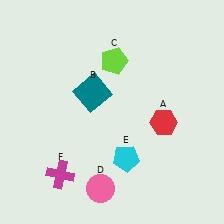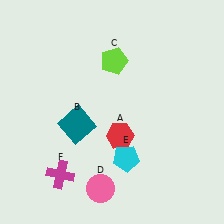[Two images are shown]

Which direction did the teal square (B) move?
The teal square (B) moved down.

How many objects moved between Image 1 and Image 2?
2 objects moved between the two images.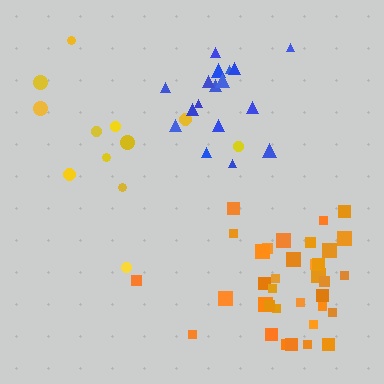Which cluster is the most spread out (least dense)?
Yellow.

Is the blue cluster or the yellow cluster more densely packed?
Blue.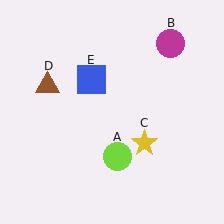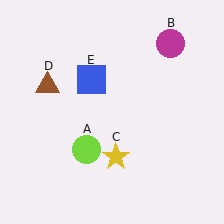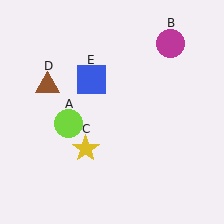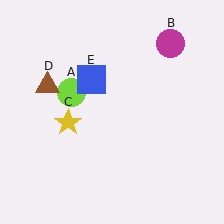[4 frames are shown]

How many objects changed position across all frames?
2 objects changed position: lime circle (object A), yellow star (object C).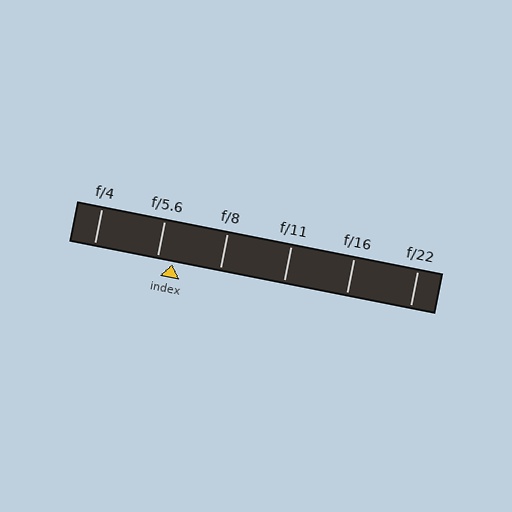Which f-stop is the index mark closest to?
The index mark is closest to f/5.6.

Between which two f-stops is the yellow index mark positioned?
The index mark is between f/5.6 and f/8.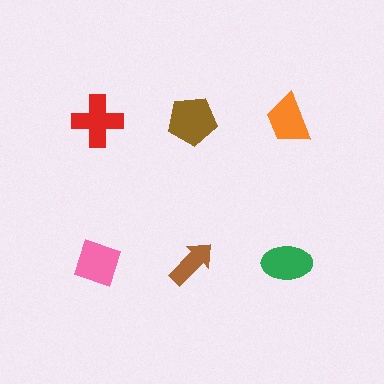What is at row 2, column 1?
A pink diamond.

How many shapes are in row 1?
3 shapes.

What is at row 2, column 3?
A green ellipse.